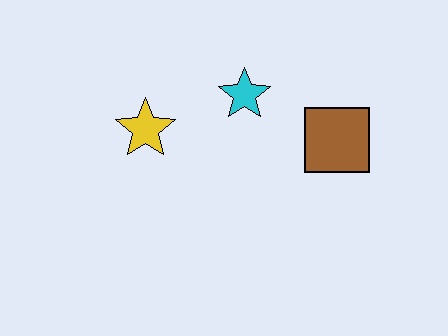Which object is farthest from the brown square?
The yellow star is farthest from the brown square.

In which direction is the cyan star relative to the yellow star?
The cyan star is to the right of the yellow star.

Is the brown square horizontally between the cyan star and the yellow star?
No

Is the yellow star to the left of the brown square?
Yes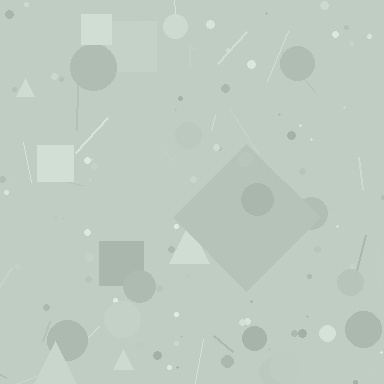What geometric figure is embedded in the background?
A diamond is embedded in the background.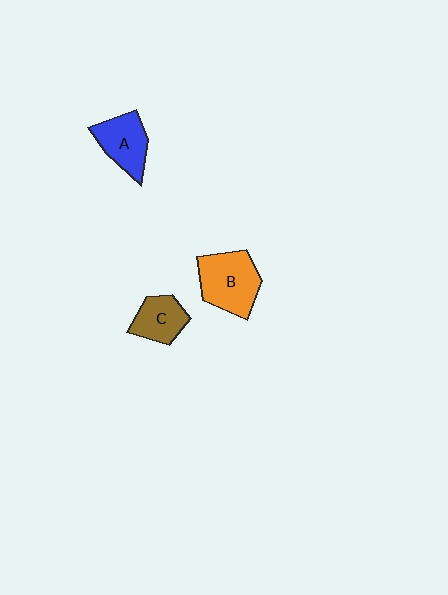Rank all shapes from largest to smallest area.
From largest to smallest: B (orange), A (blue), C (brown).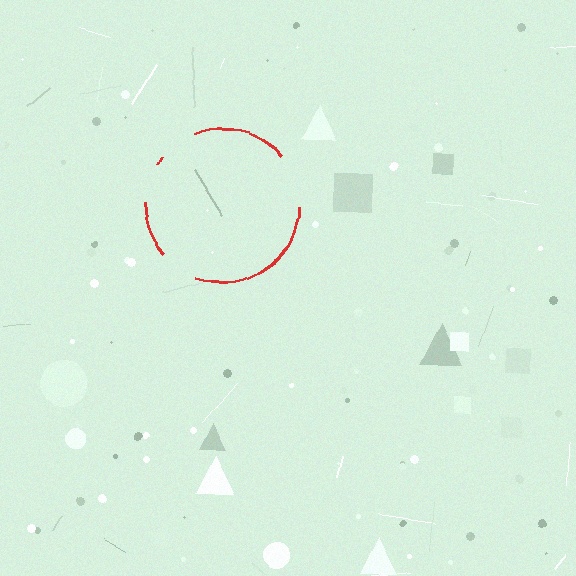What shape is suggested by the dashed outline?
The dashed outline suggests a circle.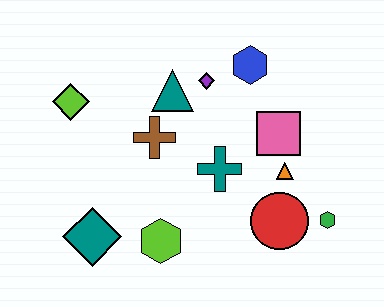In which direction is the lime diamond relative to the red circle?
The lime diamond is to the left of the red circle.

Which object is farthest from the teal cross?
The lime diamond is farthest from the teal cross.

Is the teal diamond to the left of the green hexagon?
Yes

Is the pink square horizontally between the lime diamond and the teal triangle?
No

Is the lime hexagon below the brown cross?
Yes